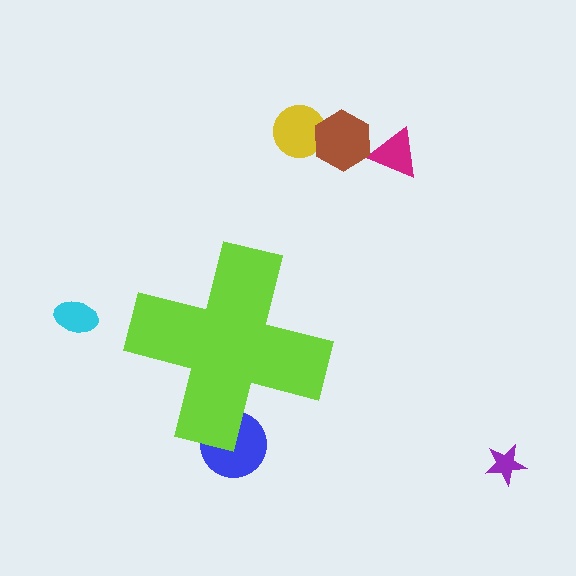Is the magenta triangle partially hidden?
No, the magenta triangle is fully visible.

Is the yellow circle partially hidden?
No, the yellow circle is fully visible.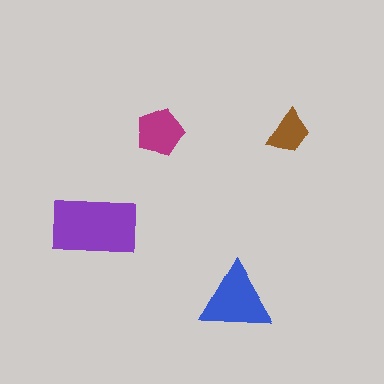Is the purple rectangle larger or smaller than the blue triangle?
Larger.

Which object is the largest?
The purple rectangle.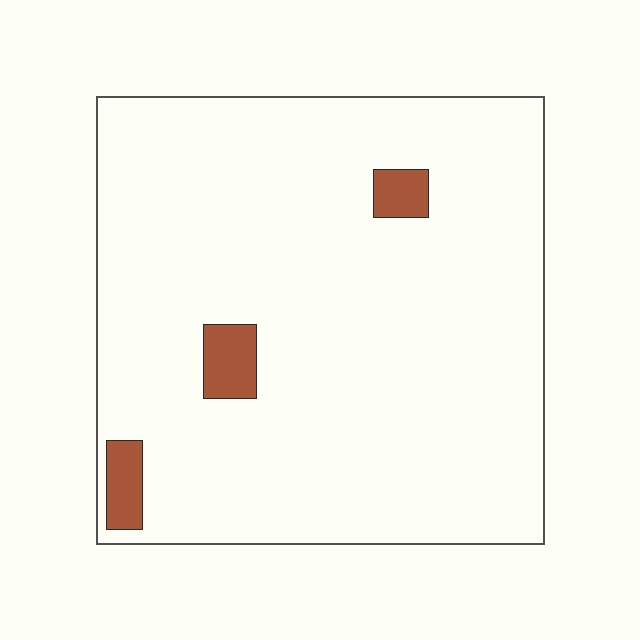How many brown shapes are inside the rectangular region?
3.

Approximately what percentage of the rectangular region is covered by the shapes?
Approximately 5%.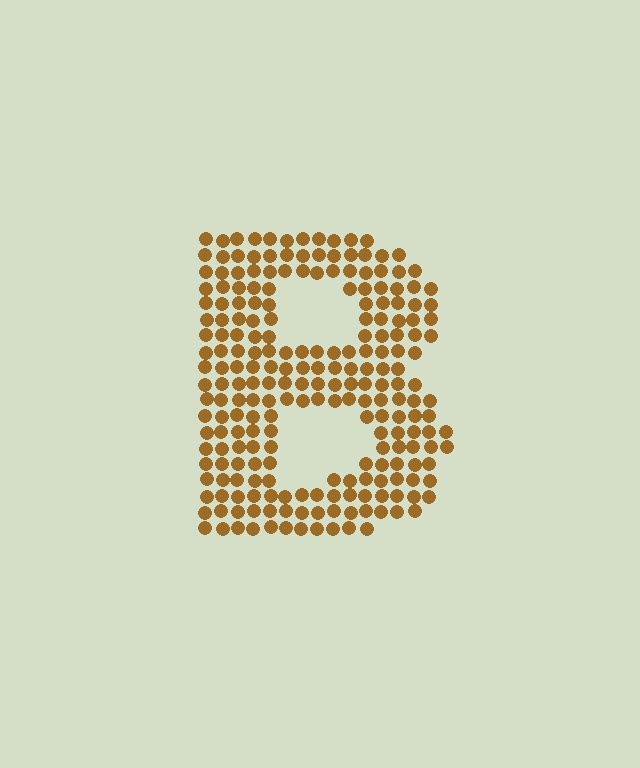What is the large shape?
The large shape is the letter B.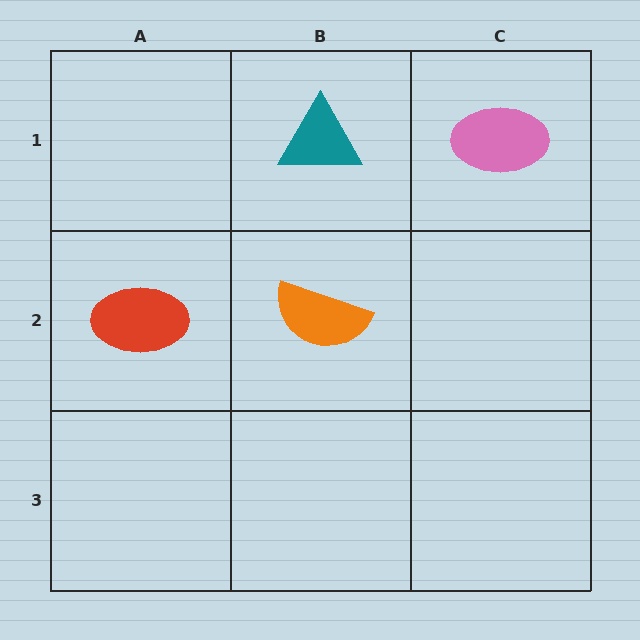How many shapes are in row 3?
0 shapes.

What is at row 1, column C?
A pink ellipse.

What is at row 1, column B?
A teal triangle.